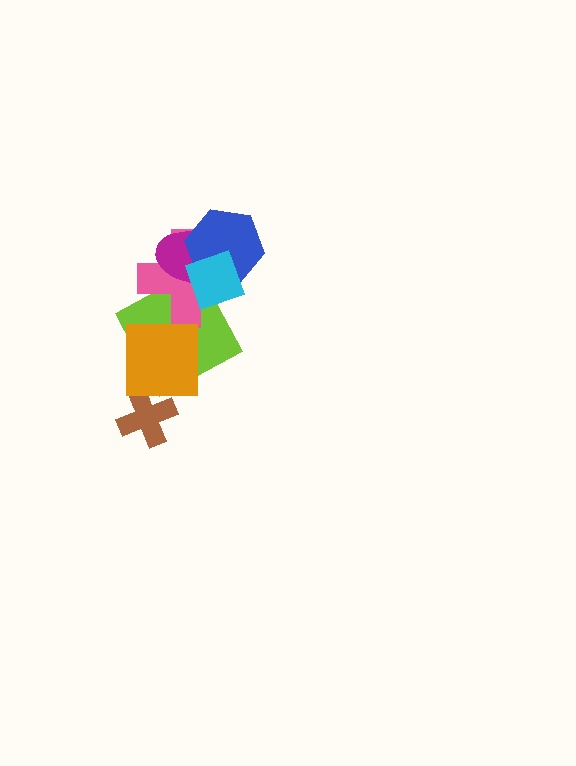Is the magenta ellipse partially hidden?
Yes, it is partially covered by another shape.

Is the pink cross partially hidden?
Yes, it is partially covered by another shape.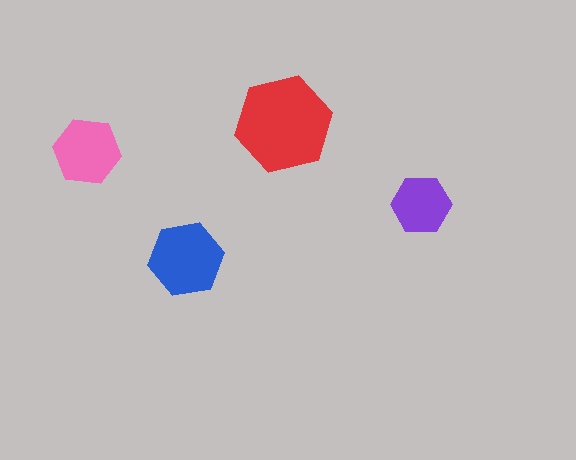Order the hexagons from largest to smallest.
the red one, the blue one, the pink one, the purple one.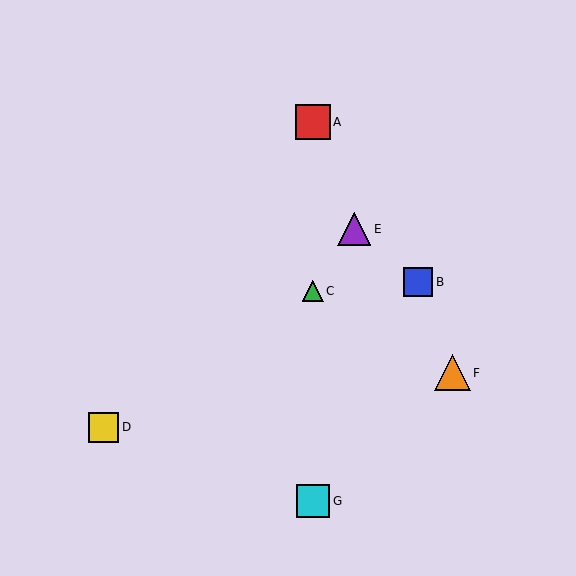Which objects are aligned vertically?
Objects A, C, G are aligned vertically.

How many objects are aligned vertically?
3 objects (A, C, G) are aligned vertically.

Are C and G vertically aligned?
Yes, both are at x≈313.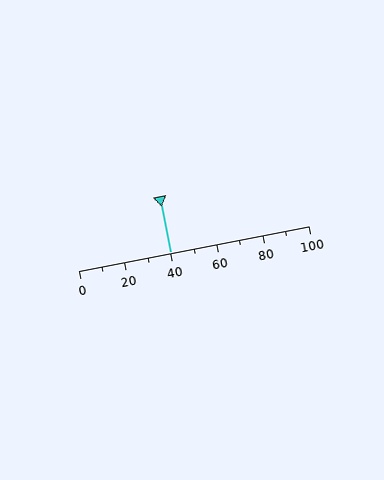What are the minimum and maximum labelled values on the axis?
The axis runs from 0 to 100.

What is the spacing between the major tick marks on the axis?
The major ticks are spaced 20 apart.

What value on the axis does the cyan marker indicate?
The marker indicates approximately 40.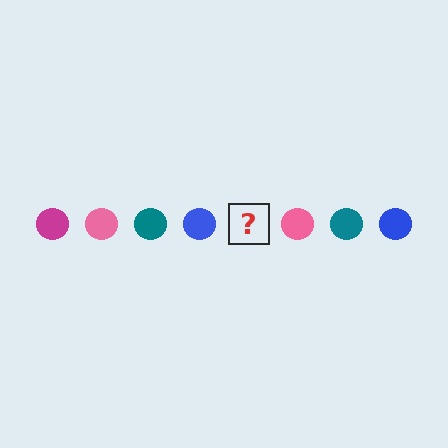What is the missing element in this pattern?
The missing element is a magenta circle.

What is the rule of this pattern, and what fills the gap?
The rule is that the pattern cycles through magenta, pink, teal, blue circles. The gap should be filled with a magenta circle.